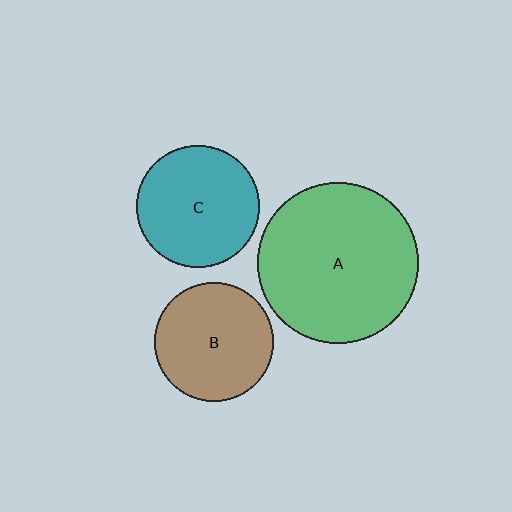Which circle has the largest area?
Circle A (green).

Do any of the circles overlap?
No, none of the circles overlap.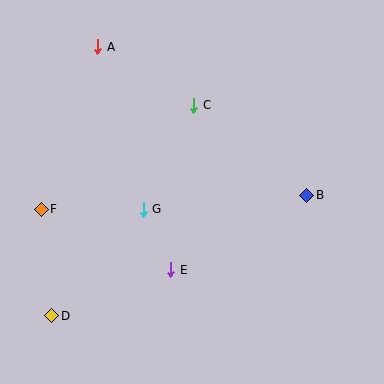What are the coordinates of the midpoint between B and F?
The midpoint between B and F is at (174, 202).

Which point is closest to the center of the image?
Point G at (143, 209) is closest to the center.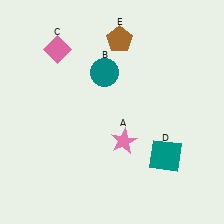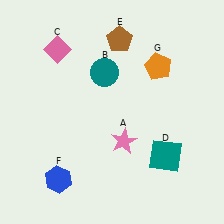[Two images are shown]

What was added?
A blue hexagon (F), an orange pentagon (G) were added in Image 2.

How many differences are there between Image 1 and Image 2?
There are 2 differences between the two images.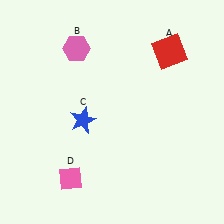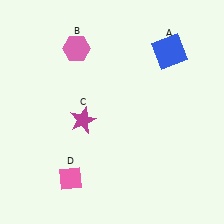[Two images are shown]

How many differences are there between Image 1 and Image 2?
There are 2 differences between the two images.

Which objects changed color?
A changed from red to blue. C changed from blue to magenta.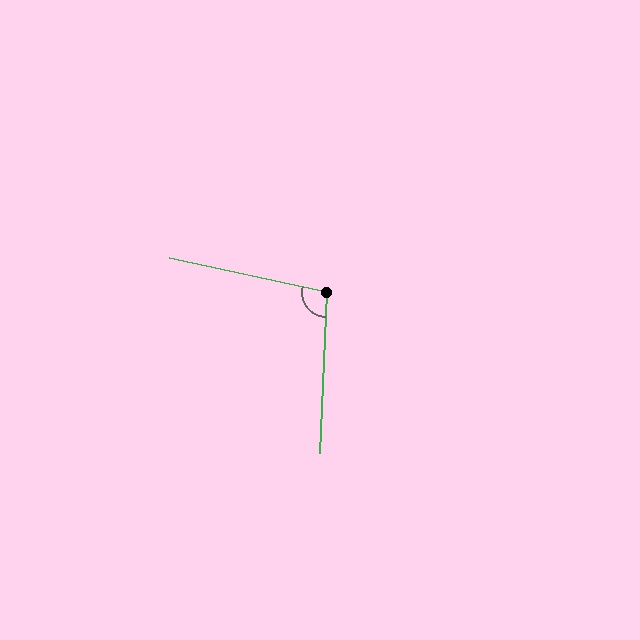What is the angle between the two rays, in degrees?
Approximately 100 degrees.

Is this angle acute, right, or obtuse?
It is obtuse.